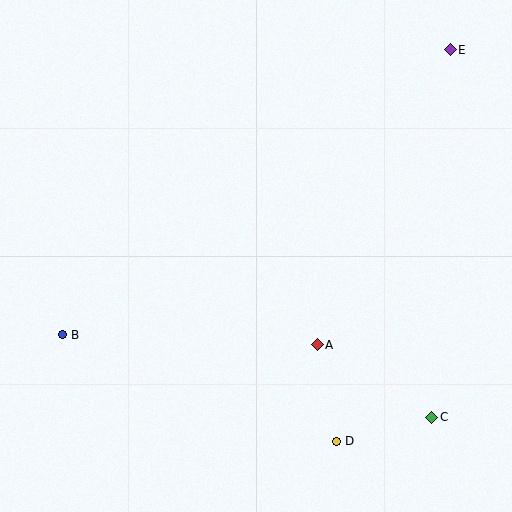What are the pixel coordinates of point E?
Point E is at (450, 50).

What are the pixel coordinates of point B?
Point B is at (63, 335).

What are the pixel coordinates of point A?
Point A is at (317, 345).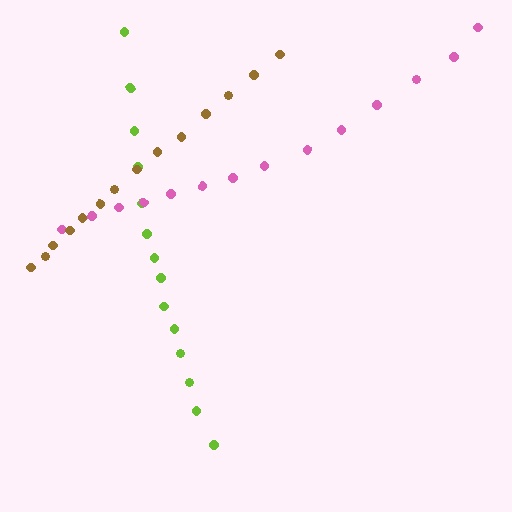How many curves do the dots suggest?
There are 3 distinct paths.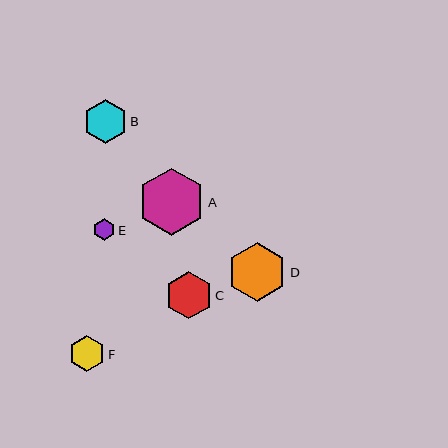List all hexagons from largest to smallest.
From largest to smallest: A, D, C, B, F, E.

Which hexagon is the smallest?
Hexagon E is the smallest with a size of approximately 21 pixels.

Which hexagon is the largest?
Hexagon A is the largest with a size of approximately 67 pixels.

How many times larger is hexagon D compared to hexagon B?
Hexagon D is approximately 1.4 times the size of hexagon B.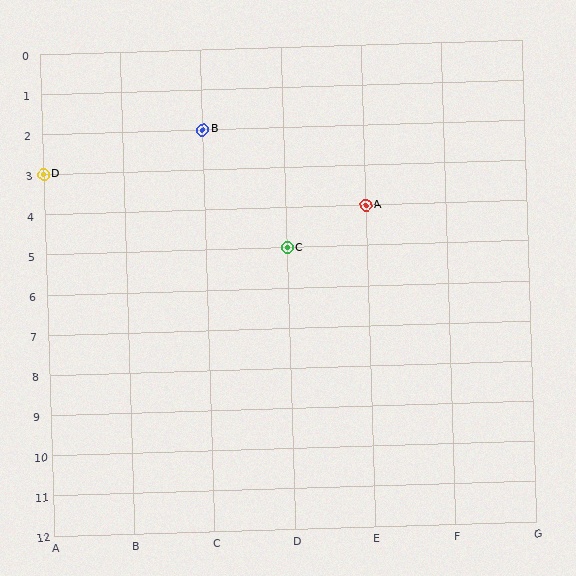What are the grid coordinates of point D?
Point D is at grid coordinates (A, 3).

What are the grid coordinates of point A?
Point A is at grid coordinates (E, 4).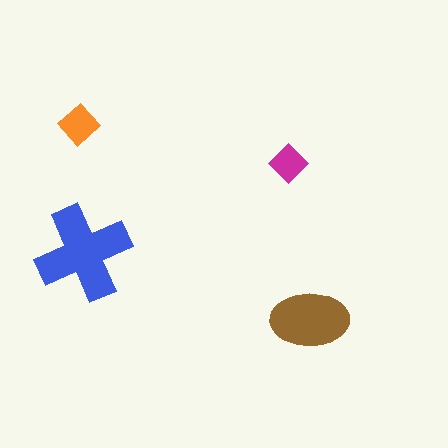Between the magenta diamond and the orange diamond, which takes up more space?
The orange diamond.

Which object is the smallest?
The magenta diamond.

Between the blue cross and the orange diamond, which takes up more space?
The blue cross.